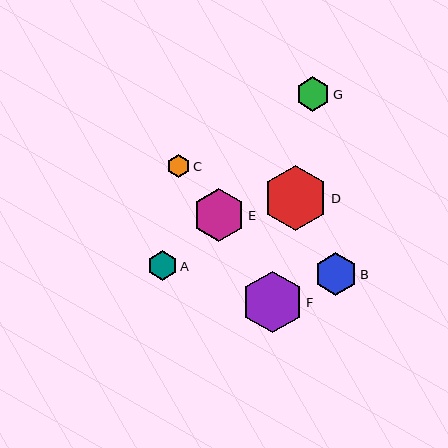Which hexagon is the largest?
Hexagon D is the largest with a size of approximately 65 pixels.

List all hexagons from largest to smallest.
From largest to smallest: D, F, E, B, G, A, C.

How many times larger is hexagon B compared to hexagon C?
Hexagon B is approximately 1.9 times the size of hexagon C.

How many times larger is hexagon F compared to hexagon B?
Hexagon F is approximately 1.4 times the size of hexagon B.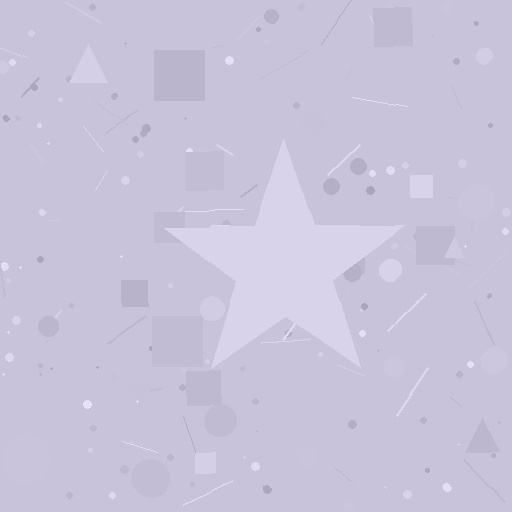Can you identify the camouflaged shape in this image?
The camouflaged shape is a star.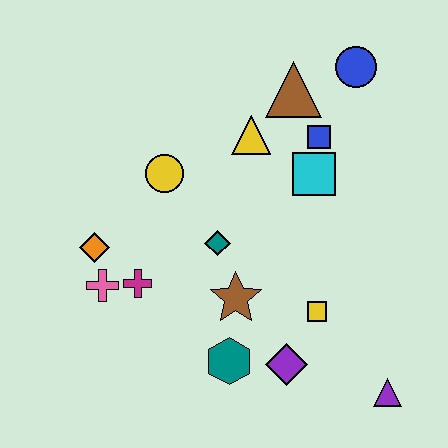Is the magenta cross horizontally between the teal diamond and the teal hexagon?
No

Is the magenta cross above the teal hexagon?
Yes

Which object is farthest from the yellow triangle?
The purple triangle is farthest from the yellow triangle.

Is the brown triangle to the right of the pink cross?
Yes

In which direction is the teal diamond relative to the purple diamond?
The teal diamond is above the purple diamond.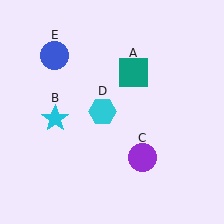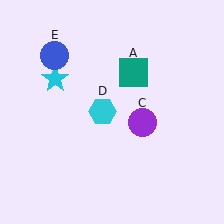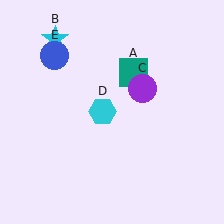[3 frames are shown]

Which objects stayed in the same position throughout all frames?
Teal square (object A) and cyan hexagon (object D) and blue circle (object E) remained stationary.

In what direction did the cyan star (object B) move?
The cyan star (object B) moved up.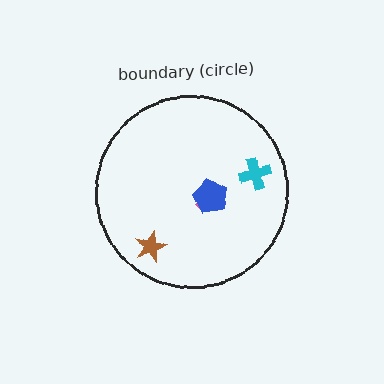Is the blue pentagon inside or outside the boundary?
Inside.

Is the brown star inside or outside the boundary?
Inside.